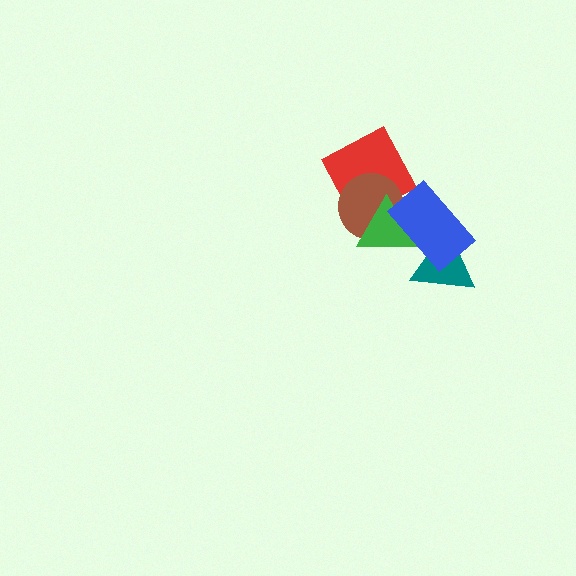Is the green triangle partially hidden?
Yes, it is partially covered by another shape.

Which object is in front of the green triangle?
The blue rectangle is in front of the green triangle.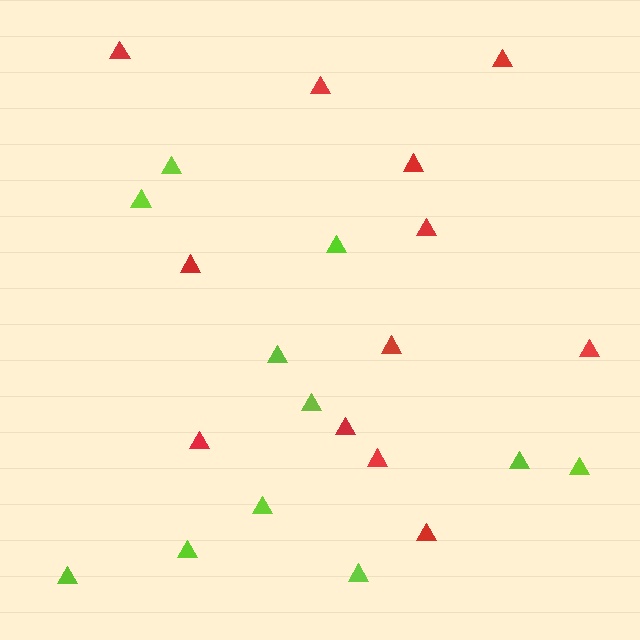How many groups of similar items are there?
There are 2 groups: one group of lime triangles (11) and one group of red triangles (12).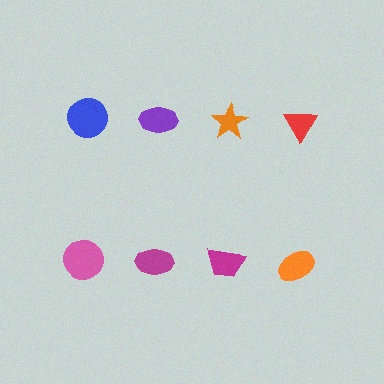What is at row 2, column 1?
A pink circle.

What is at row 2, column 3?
A magenta trapezoid.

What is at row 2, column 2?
A magenta ellipse.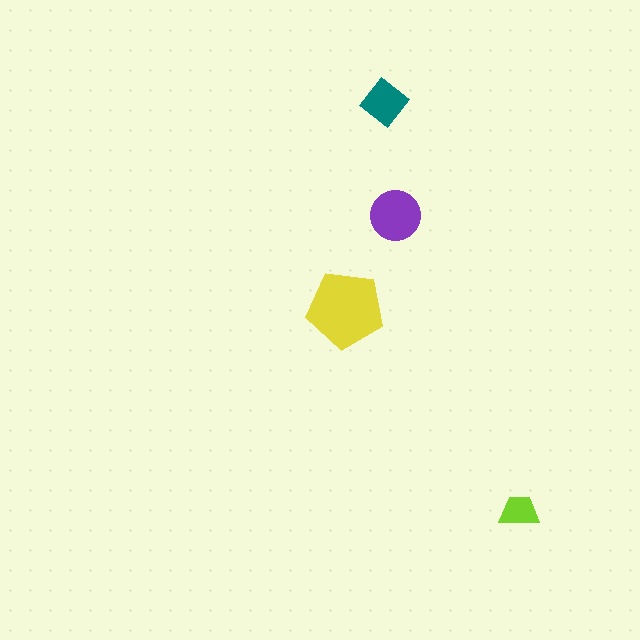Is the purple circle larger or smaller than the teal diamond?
Larger.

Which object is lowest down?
The lime trapezoid is bottommost.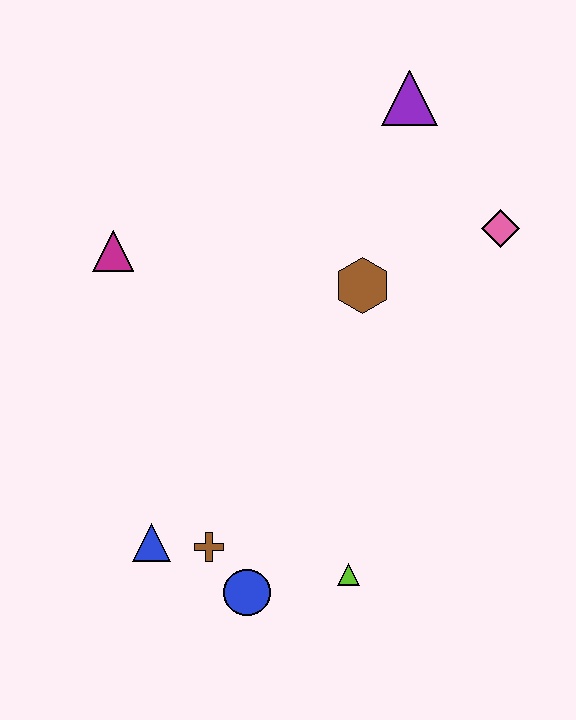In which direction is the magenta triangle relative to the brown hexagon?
The magenta triangle is to the left of the brown hexagon.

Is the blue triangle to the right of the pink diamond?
No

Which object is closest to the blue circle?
The brown cross is closest to the blue circle.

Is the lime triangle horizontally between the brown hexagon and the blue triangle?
Yes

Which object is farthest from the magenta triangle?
The lime triangle is farthest from the magenta triangle.